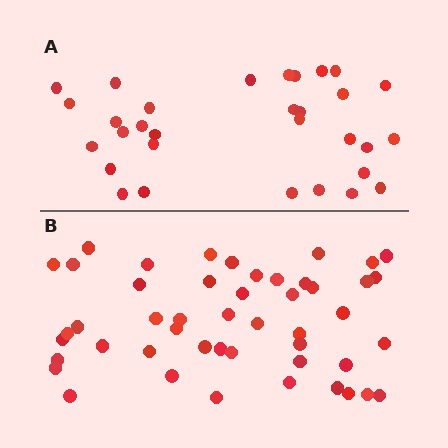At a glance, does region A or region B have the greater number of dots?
Region B (the bottom region) has more dots.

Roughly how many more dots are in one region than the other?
Region B has approximately 15 more dots than region A.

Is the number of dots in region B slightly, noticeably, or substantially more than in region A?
Region B has substantially more. The ratio is roughly 1.5 to 1.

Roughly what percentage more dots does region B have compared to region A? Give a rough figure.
About 55% more.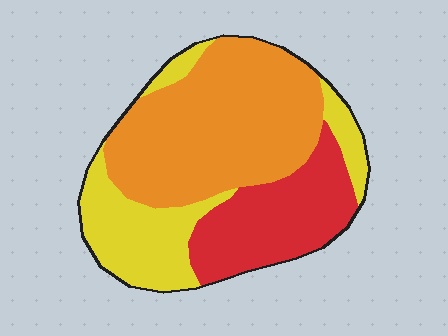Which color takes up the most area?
Orange, at roughly 50%.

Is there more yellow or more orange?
Orange.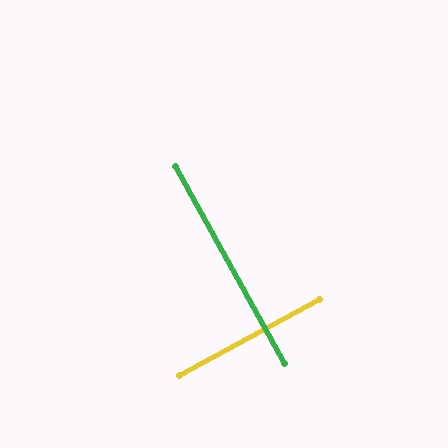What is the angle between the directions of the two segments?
Approximately 90 degrees.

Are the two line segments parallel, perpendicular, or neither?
Perpendicular — they meet at approximately 90°.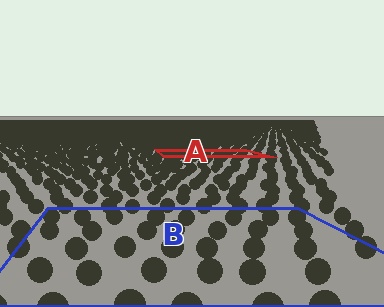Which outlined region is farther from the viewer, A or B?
Region A is farther from the viewer — the texture elements inside it appear smaller and more densely packed.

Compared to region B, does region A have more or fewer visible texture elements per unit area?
Region A has more texture elements per unit area — they are packed more densely because it is farther away.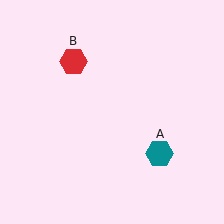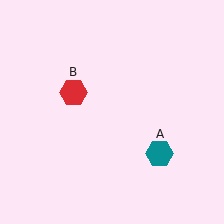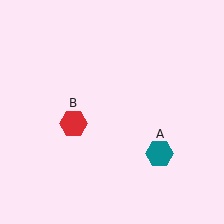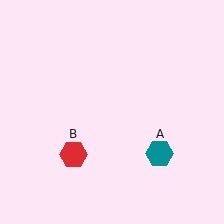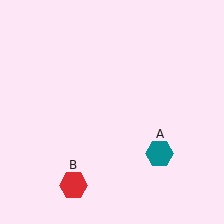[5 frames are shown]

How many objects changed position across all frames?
1 object changed position: red hexagon (object B).